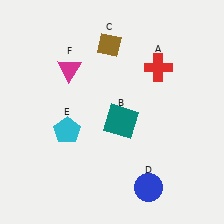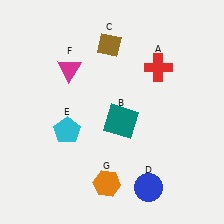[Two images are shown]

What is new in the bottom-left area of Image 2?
An orange hexagon (G) was added in the bottom-left area of Image 2.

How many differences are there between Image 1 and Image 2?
There is 1 difference between the two images.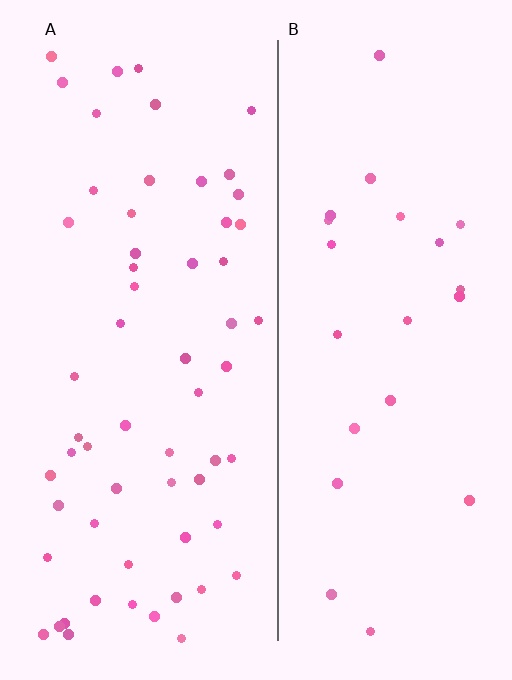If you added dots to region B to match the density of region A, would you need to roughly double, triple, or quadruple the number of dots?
Approximately triple.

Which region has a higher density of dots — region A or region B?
A (the left).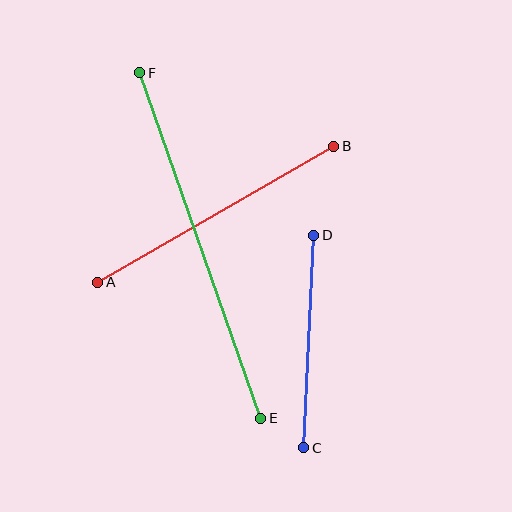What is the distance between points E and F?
The distance is approximately 366 pixels.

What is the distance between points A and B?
The distance is approximately 272 pixels.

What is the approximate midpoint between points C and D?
The midpoint is at approximately (309, 341) pixels.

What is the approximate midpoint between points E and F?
The midpoint is at approximately (200, 245) pixels.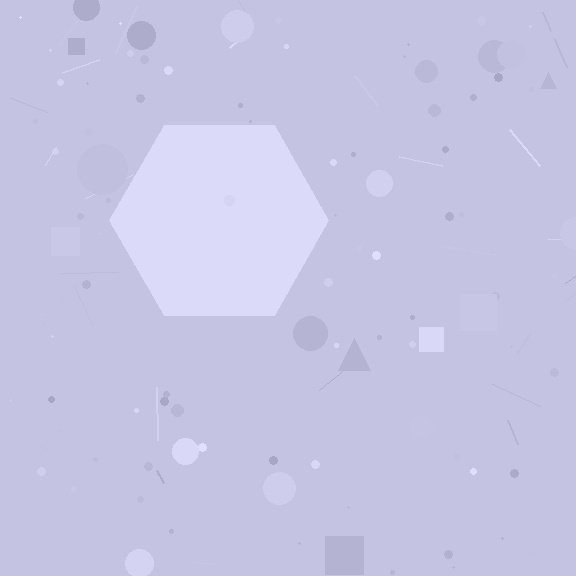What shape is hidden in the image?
A hexagon is hidden in the image.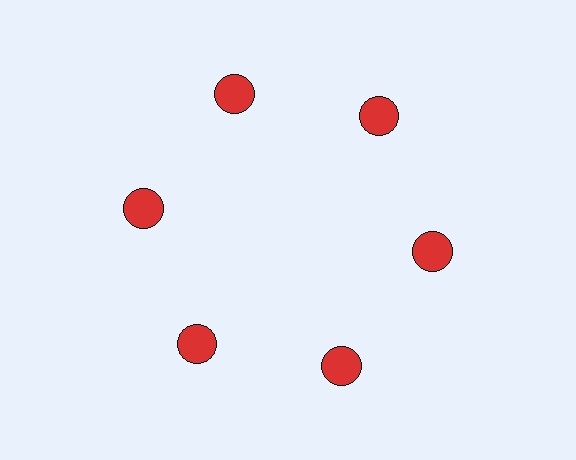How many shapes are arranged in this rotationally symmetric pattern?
There are 6 shapes, arranged in 6 groups of 1.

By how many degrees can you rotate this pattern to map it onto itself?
The pattern maps onto itself every 60 degrees of rotation.